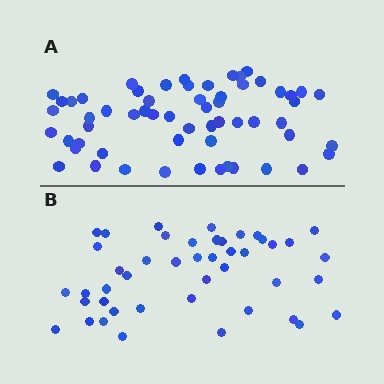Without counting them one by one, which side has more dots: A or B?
Region A (the top region) has more dots.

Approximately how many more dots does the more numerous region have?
Region A has approximately 15 more dots than region B.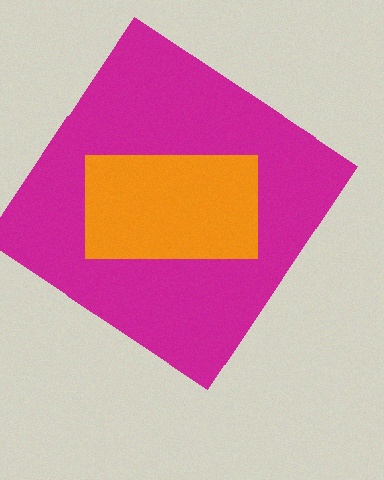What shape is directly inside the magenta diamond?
The orange rectangle.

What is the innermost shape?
The orange rectangle.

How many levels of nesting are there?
2.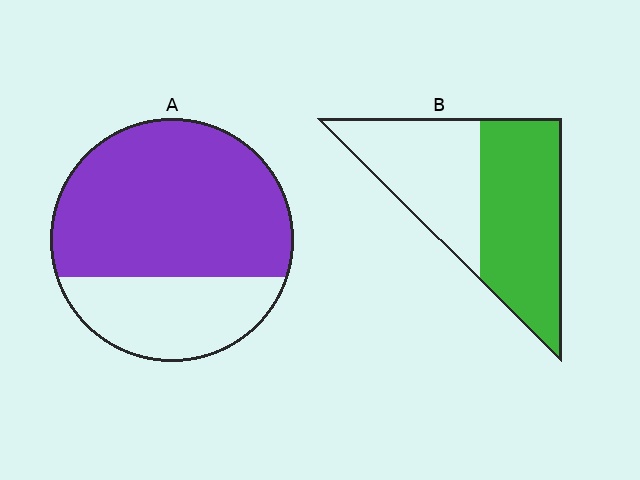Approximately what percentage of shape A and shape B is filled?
A is approximately 70% and B is approximately 55%.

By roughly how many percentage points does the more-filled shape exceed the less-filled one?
By roughly 15 percentage points (A over B).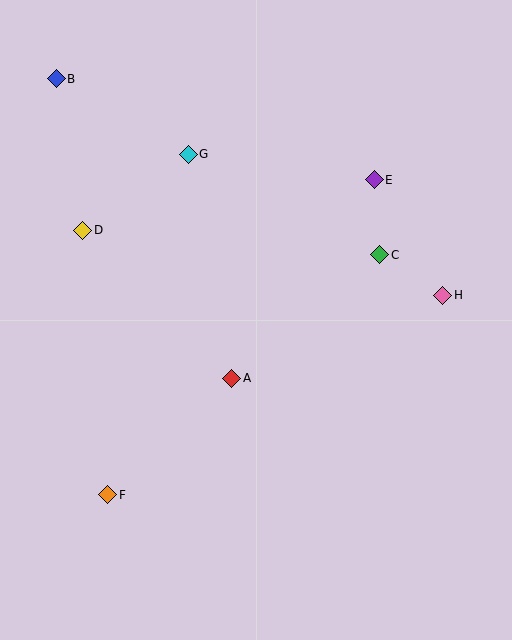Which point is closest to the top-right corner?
Point E is closest to the top-right corner.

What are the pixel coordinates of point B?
Point B is at (56, 79).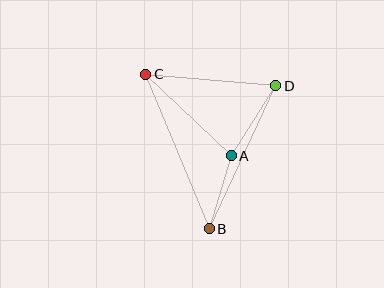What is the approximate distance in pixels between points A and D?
The distance between A and D is approximately 83 pixels.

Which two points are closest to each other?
Points A and B are closest to each other.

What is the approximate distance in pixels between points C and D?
The distance between C and D is approximately 130 pixels.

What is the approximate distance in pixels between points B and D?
The distance between B and D is approximately 158 pixels.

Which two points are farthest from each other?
Points B and C are farthest from each other.